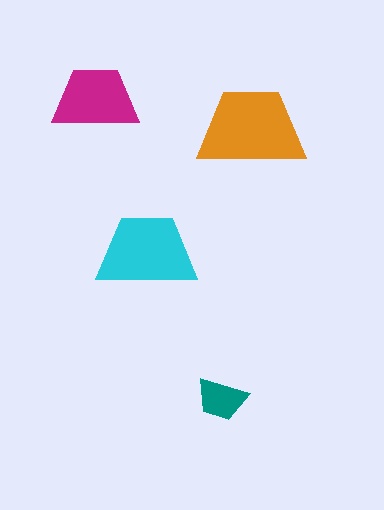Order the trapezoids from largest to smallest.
the orange one, the cyan one, the magenta one, the teal one.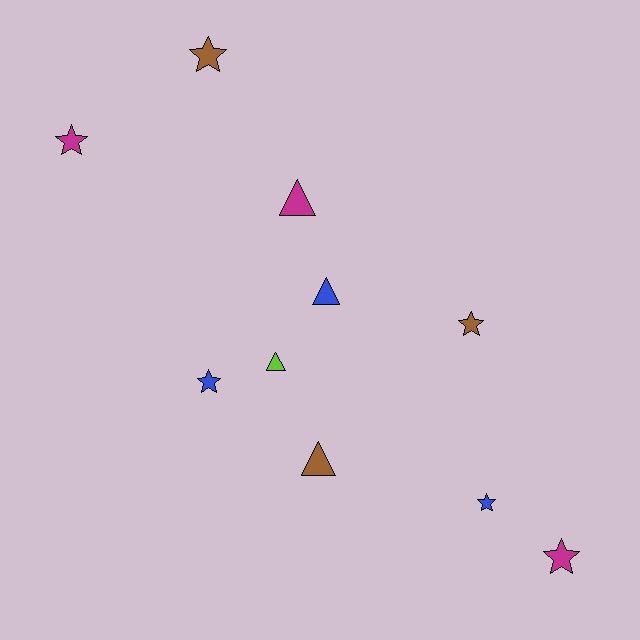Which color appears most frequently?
Brown, with 3 objects.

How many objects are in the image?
There are 10 objects.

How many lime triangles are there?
There is 1 lime triangle.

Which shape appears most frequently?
Star, with 6 objects.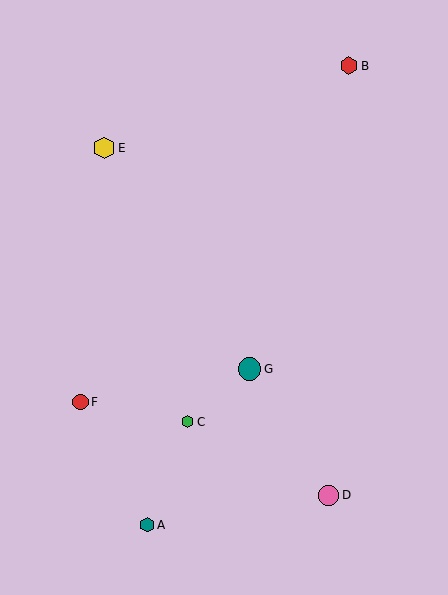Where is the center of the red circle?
The center of the red circle is at (80, 402).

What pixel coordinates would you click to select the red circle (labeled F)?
Click at (80, 402) to select the red circle F.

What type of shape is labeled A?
Shape A is a teal hexagon.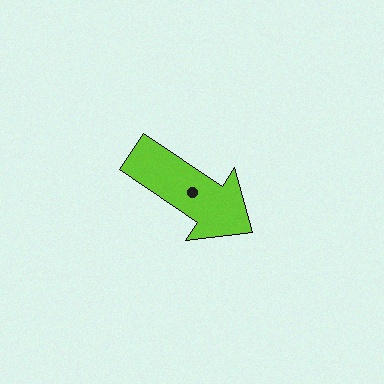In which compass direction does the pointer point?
Southeast.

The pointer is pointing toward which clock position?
Roughly 4 o'clock.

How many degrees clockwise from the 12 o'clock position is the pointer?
Approximately 124 degrees.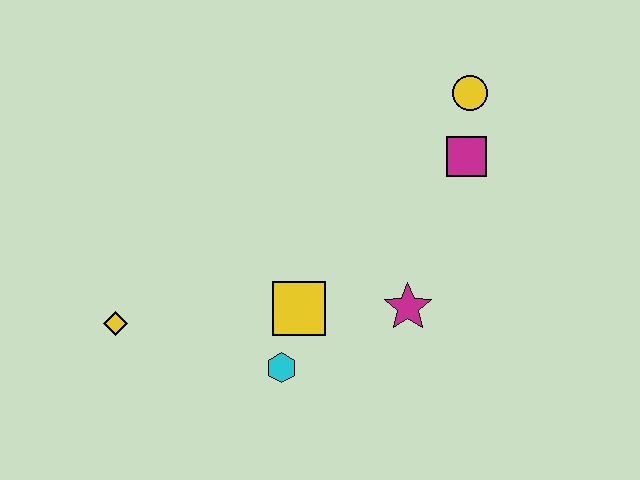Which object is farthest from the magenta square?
The yellow diamond is farthest from the magenta square.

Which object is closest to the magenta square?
The yellow circle is closest to the magenta square.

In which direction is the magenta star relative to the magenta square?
The magenta star is below the magenta square.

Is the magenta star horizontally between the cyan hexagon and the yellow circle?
Yes